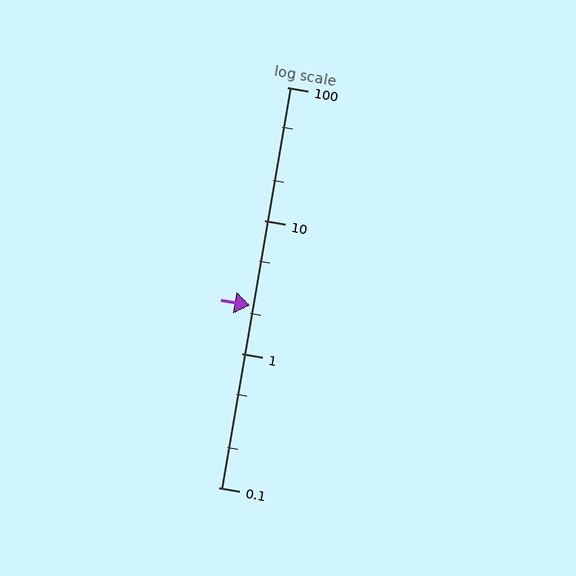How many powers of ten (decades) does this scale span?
The scale spans 3 decades, from 0.1 to 100.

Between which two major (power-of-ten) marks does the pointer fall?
The pointer is between 1 and 10.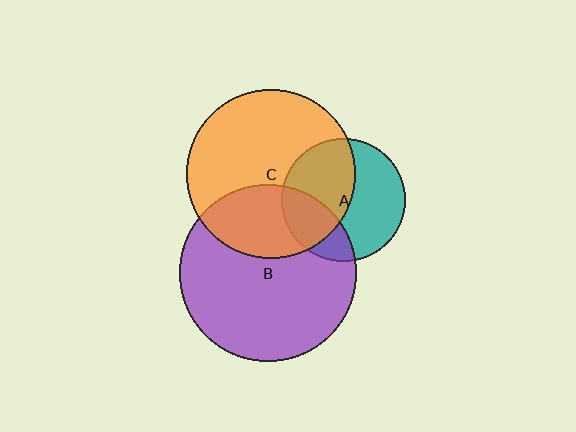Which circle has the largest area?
Circle B (purple).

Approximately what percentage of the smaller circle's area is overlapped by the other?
Approximately 50%.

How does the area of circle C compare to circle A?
Approximately 1.9 times.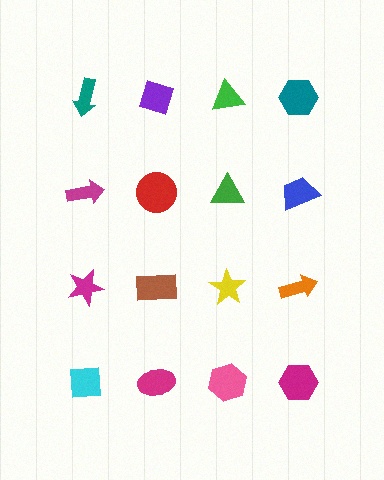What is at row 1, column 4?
A teal hexagon.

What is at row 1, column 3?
A green triangle.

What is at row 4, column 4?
A magenta hexagon.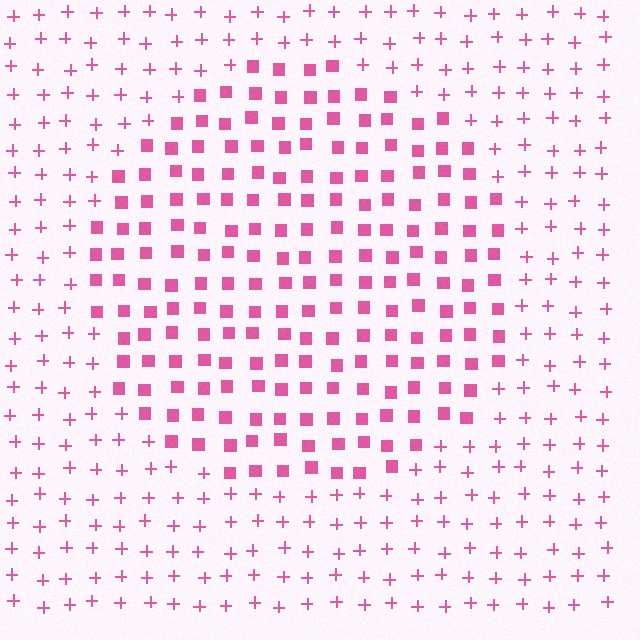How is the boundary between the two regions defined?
The boundary is defined by a change in element shape: squares inside vs. plus signs outside. All elements share the same color and spacing.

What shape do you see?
I see a circle.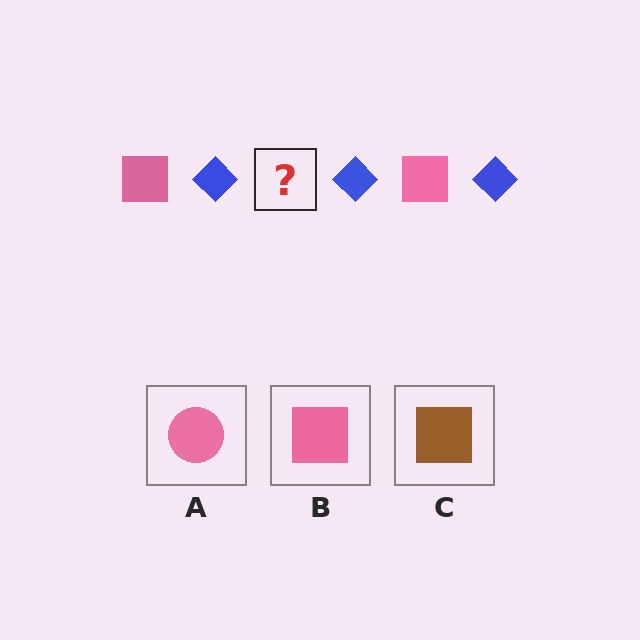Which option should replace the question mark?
Option B.